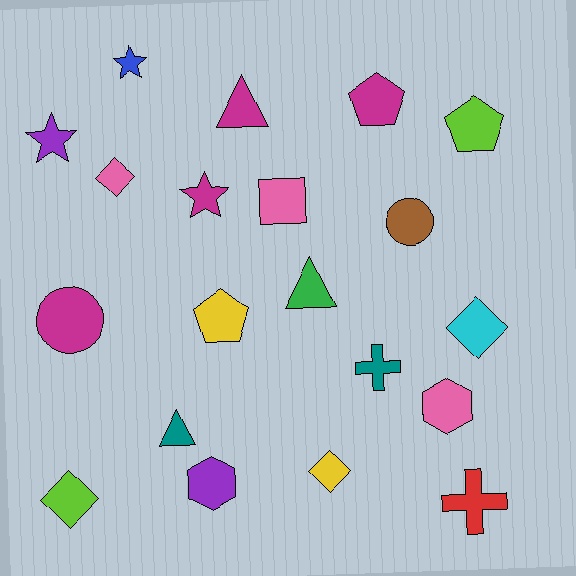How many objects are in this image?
There are 20 objects.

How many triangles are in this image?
There are 3 triangles.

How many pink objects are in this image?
There are 3 pink objects.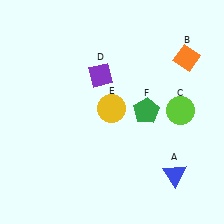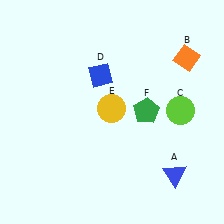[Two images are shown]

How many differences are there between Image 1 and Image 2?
There is 1 difference between the two images.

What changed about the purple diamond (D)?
In Image 1, D is purple. In Image 2, it changed to blue.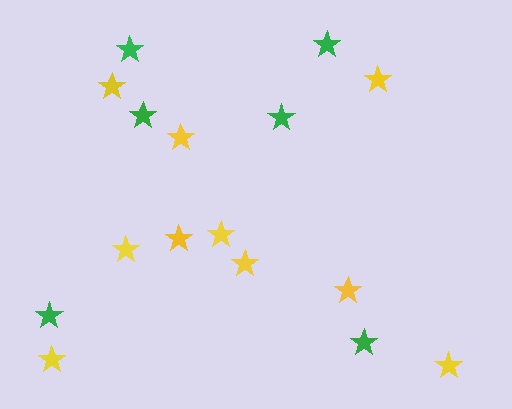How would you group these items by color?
There are 2 groups: one group of green stars (6) and one group of yellow stars (10).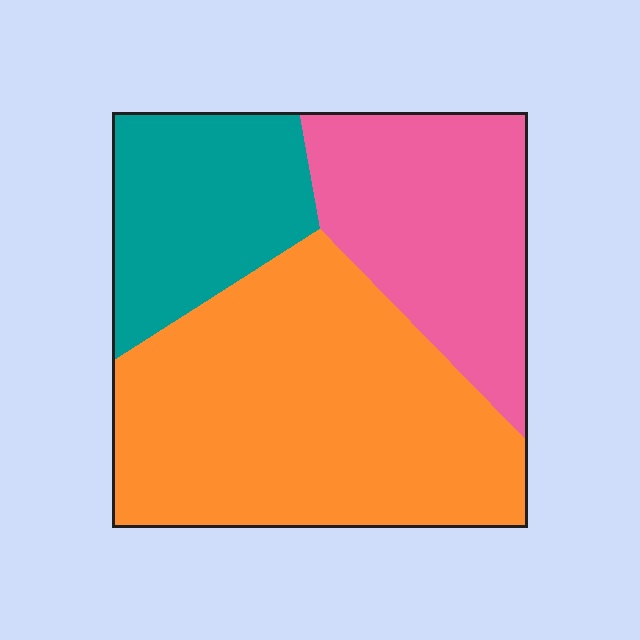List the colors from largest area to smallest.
From largest to smallest: orange, pink, teal.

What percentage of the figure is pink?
Pink takes up between a sixth and a third of the figure.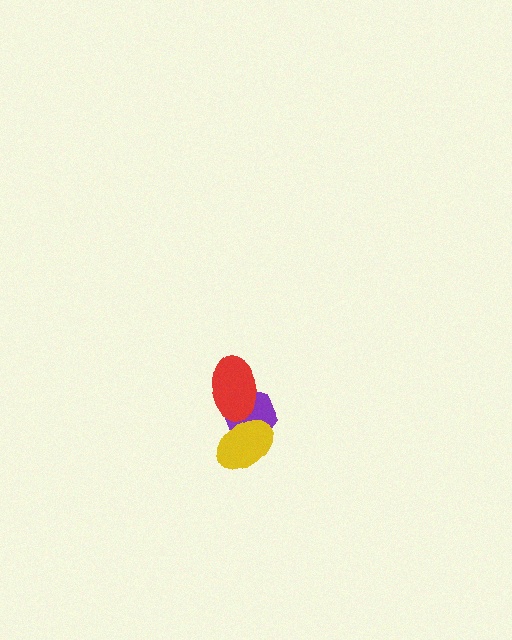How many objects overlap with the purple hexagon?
2 objects overlap with the purple hexagon.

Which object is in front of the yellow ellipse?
The red ellipse is in front of the yellow ellipse.